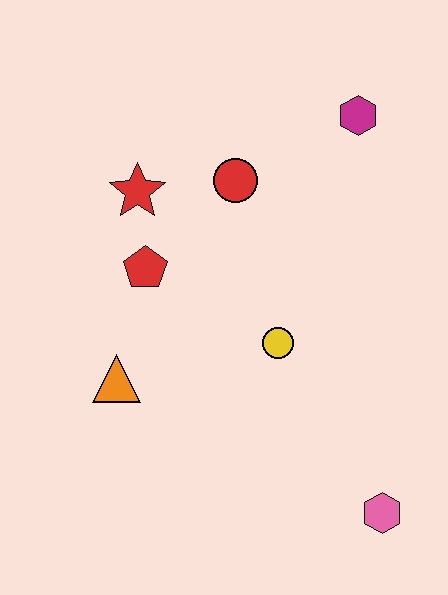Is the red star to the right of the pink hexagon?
No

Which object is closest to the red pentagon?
The red star is closest to the red pentagon.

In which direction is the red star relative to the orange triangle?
The red star is above the orange triangle.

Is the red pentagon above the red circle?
No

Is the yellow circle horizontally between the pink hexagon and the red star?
Yes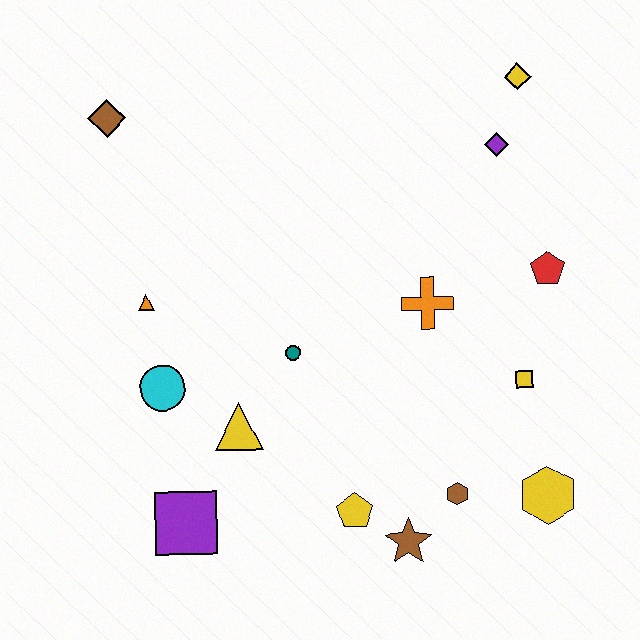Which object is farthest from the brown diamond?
The yellow hexagon is farthest from the brown diamond.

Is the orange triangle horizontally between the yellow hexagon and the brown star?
No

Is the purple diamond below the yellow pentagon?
No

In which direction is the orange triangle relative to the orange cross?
The orange triangle is to the left of the orange cross.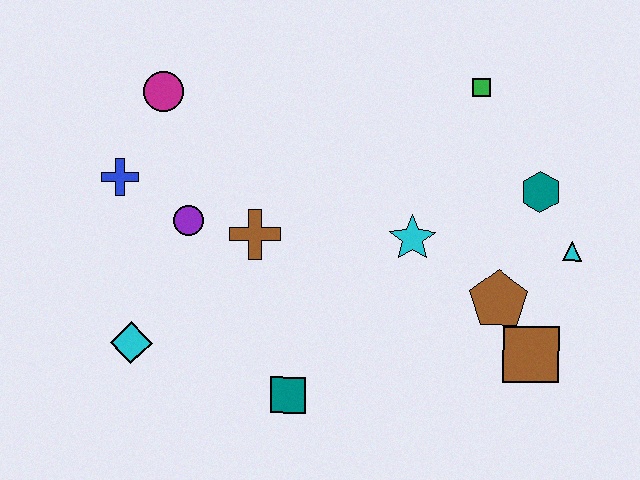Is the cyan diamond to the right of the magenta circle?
No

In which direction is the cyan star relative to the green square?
The cyan star is below the green square.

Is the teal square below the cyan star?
Yes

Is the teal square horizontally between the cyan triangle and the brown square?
No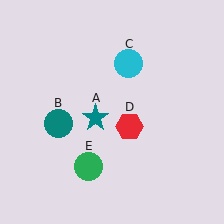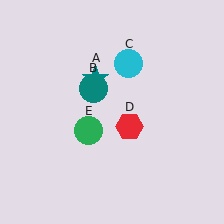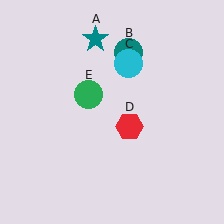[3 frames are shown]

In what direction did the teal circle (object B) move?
The teal circle (object B) moved up and to the right.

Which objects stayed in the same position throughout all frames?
Cyan circle (object C) and red hexagon (object D) remained stationary.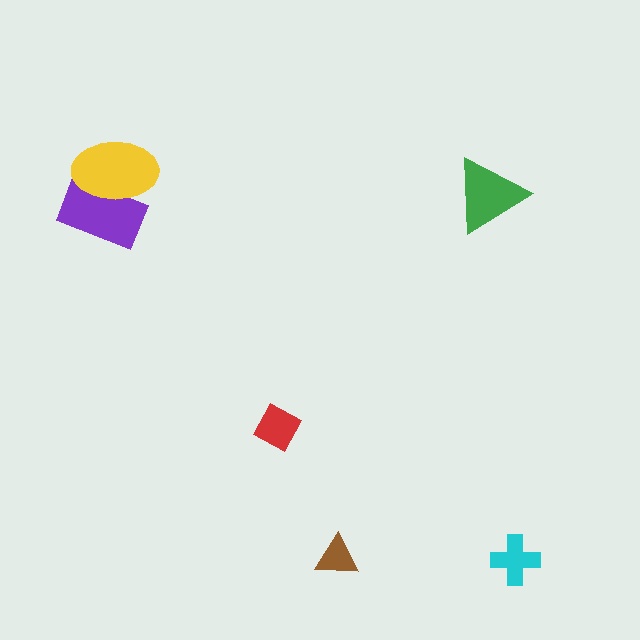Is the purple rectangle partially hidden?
Yes, it is partially covered by another shape.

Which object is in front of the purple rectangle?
The yellow ellipse is in front of the purple rectangle.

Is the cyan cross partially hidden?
No, no other shape covers it.